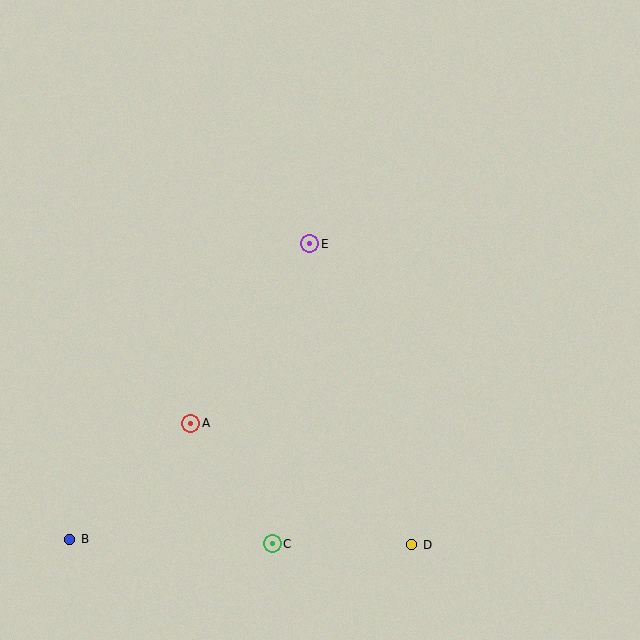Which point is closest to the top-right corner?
Point E is closest to the top-right corner.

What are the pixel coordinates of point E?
Point E is at (310, 244).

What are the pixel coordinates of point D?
Point D is at (412, 545).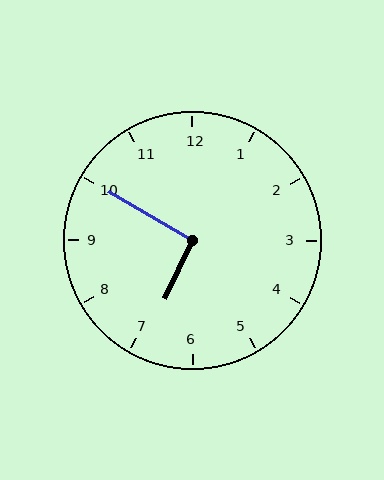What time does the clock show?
6:50.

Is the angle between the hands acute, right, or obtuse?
It is right.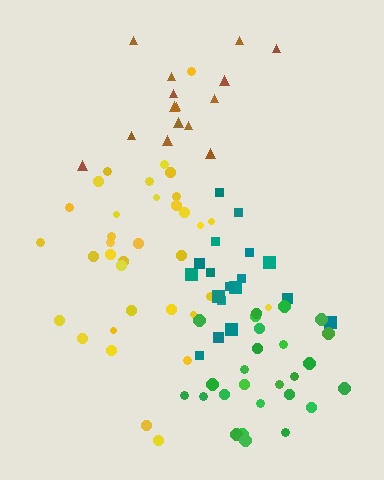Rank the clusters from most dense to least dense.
green, teal, yellow, brown.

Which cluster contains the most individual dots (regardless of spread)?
Yellow (35).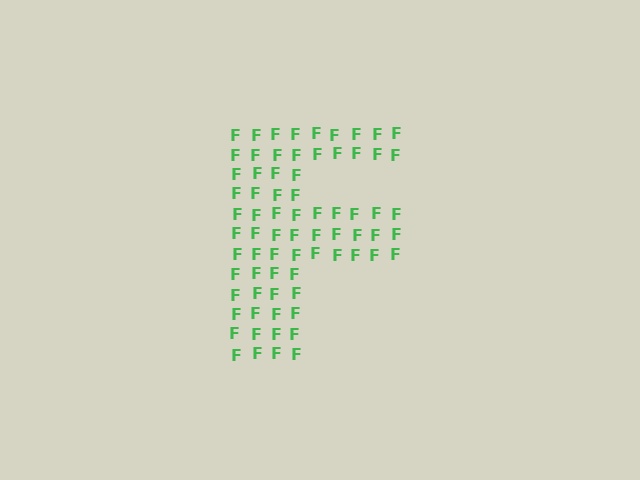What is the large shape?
The large shape is the letter F.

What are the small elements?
The small elements are letter F's.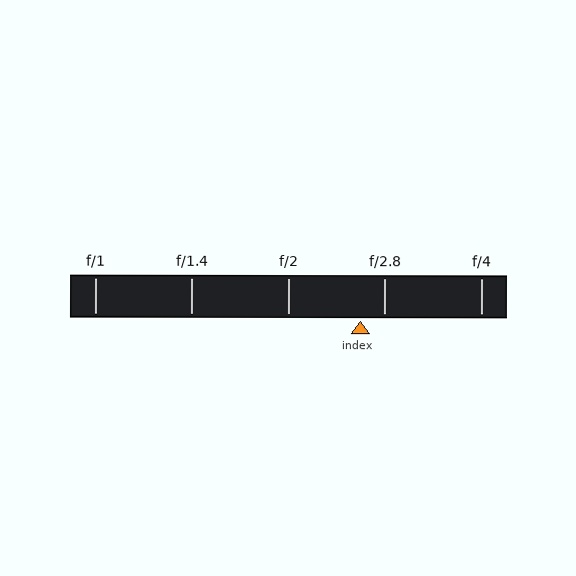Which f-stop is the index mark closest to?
The index mark is closest to f/2.8.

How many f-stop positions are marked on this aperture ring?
There are 5 f-stop positions marked.